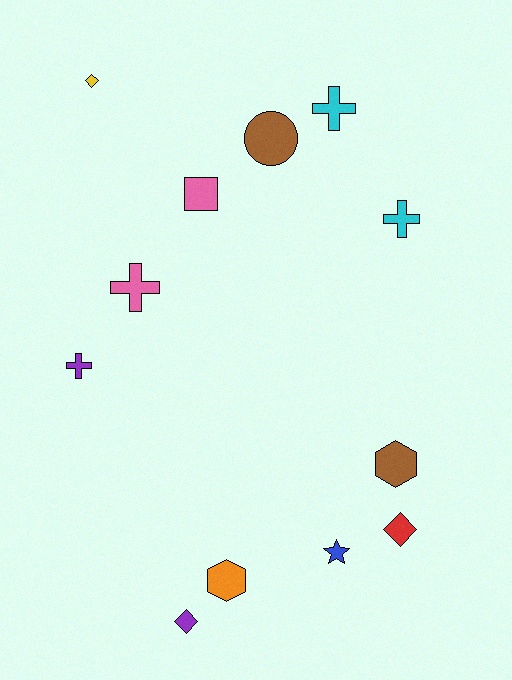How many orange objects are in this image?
There is 1 orange object.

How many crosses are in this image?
There are 4 crosses.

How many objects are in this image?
There are 12 objects.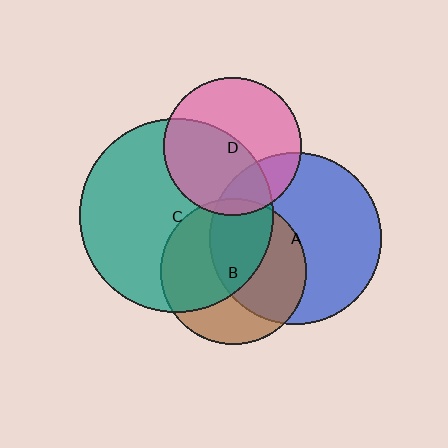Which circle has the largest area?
Circle C (teal).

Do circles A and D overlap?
Yes.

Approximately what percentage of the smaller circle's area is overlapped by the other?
Approximately 20%.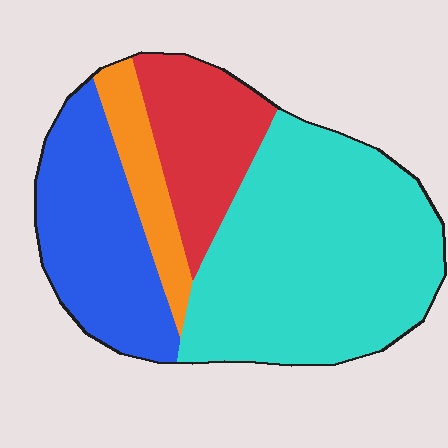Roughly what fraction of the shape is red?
Red covers roughly 15% of the shape.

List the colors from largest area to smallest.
From largest to smallest: cyan, blue, red, orange.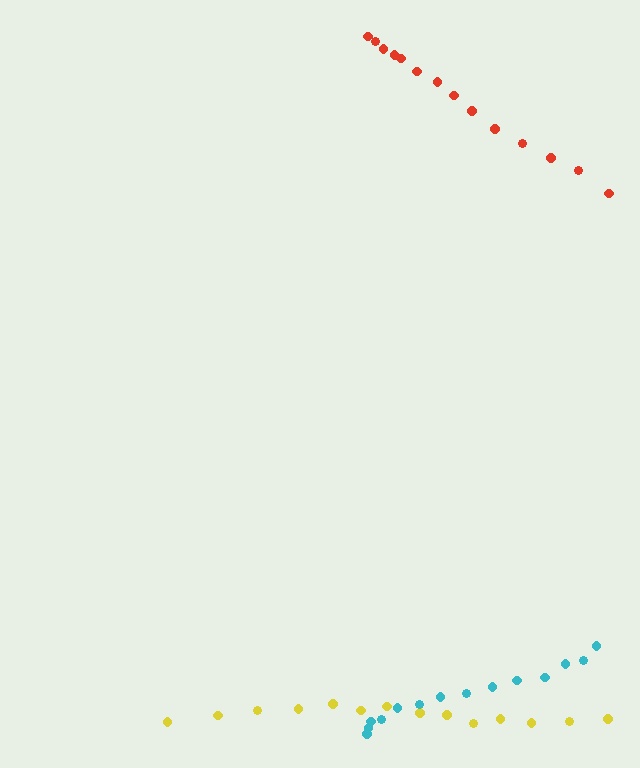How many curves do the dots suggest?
There are 3 distinct paths.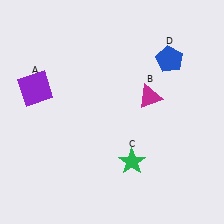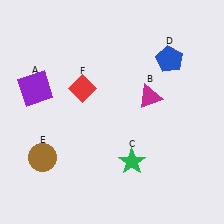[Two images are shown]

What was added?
A brown circle (E), a red diamond (F) were added in Image 2.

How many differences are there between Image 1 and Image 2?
There are 2 differences between the two images.